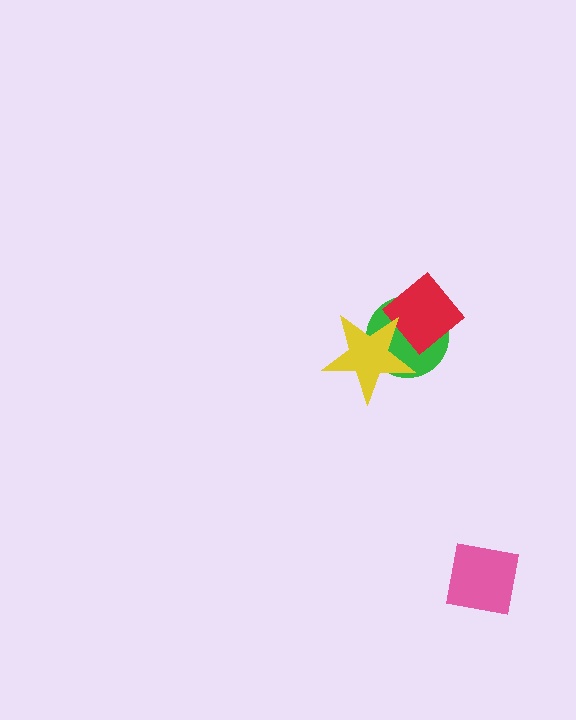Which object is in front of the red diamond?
The yellow star is in front of the red diamond.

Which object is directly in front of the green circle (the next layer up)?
The red diamond is directly in front of the green circle.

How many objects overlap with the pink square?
0 objects overlap with the pink square.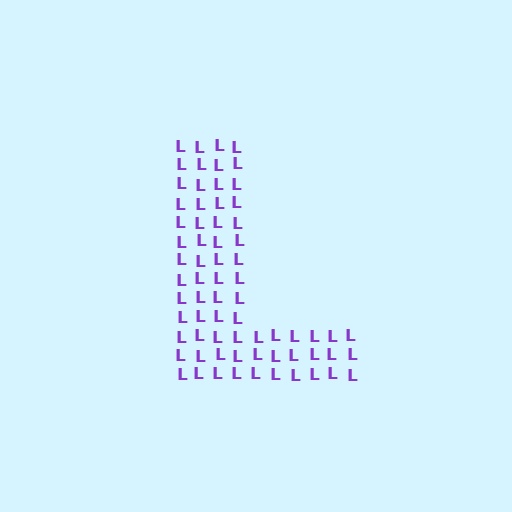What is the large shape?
The large shape is the letter L.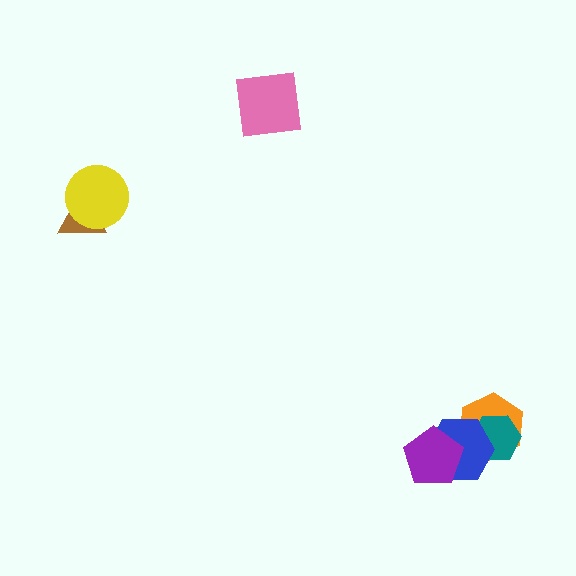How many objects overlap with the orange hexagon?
2 objects overlap with the orange hexagon.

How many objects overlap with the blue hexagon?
3 objects overlap with the blue hexagon.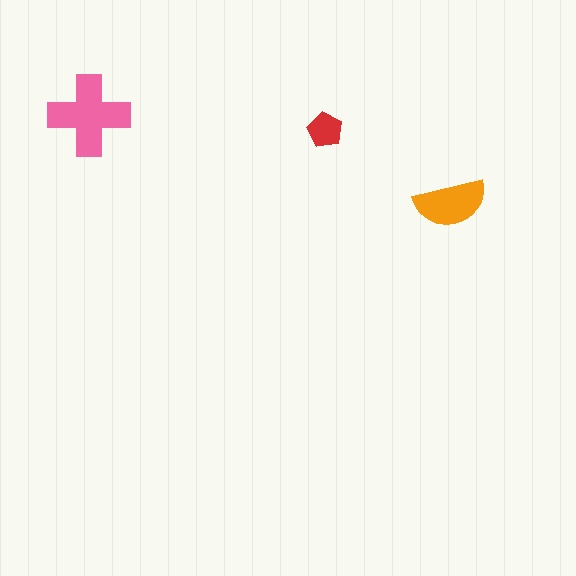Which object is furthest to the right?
The orange semicircle is rightmost.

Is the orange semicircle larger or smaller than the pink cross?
Smaller.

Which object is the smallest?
The red pentagon.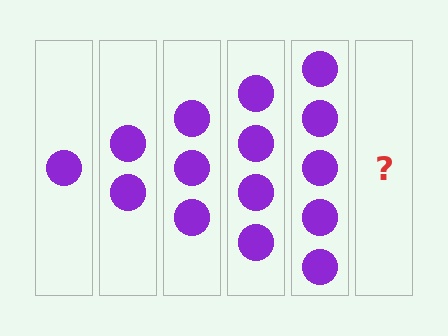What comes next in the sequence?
The next element should be 6 circles.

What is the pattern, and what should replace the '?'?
The pattern is that each step adds one more circle. The '?' should be 6 circles.